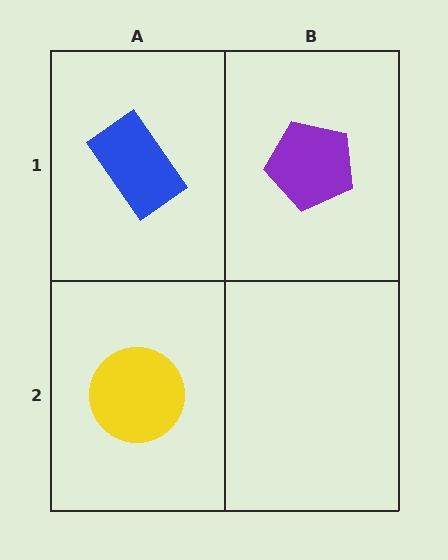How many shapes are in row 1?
2 shapes.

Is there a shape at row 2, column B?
No, that cell is empty.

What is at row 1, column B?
A purple pentagon.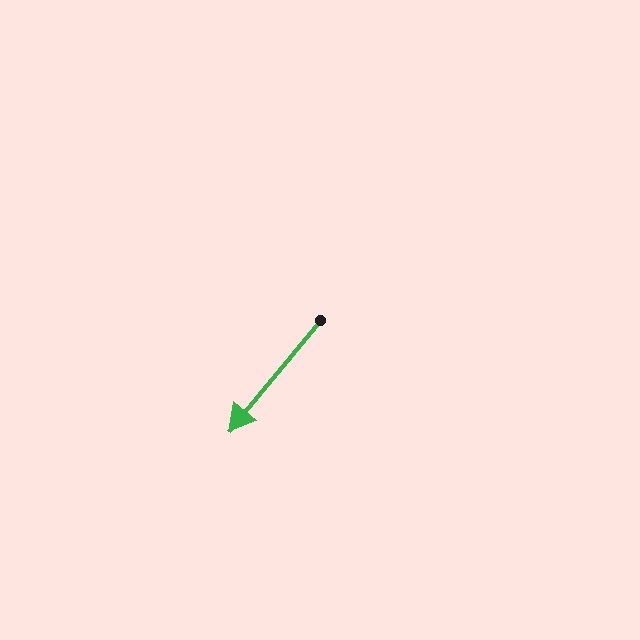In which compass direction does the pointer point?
Southwest.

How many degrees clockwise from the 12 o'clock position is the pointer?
Approximately 220 degrees.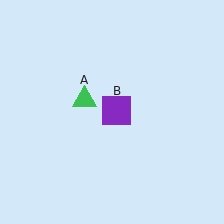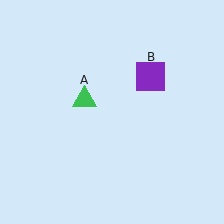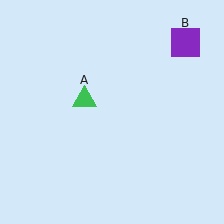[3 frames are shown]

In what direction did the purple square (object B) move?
The purple square (object B) moved up and to the right.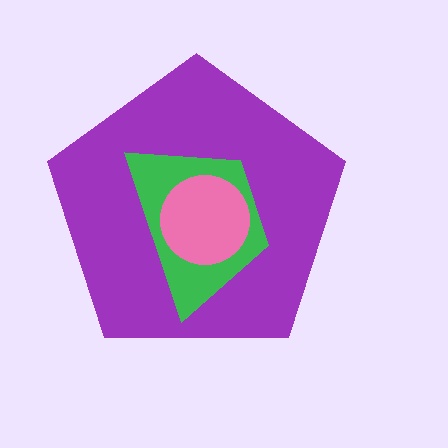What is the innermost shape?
The pink circle.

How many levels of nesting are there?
3.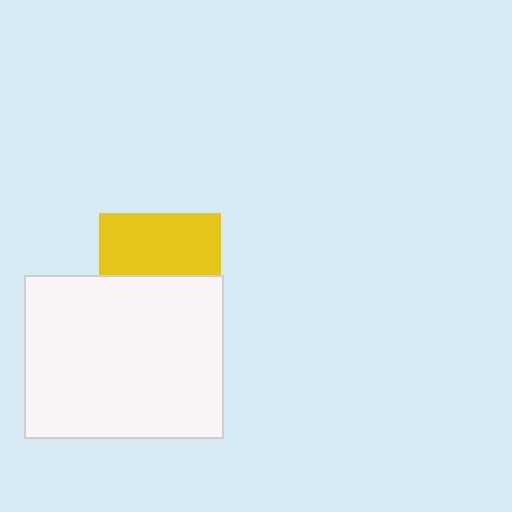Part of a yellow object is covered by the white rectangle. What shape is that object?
It is a square.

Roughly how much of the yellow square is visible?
About half of it is visible (roughly 51%).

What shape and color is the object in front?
The object in front is a white rectangle.